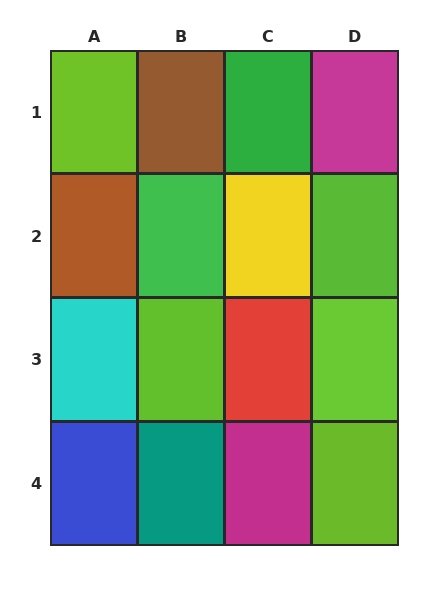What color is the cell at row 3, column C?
Red.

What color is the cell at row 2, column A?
Brown.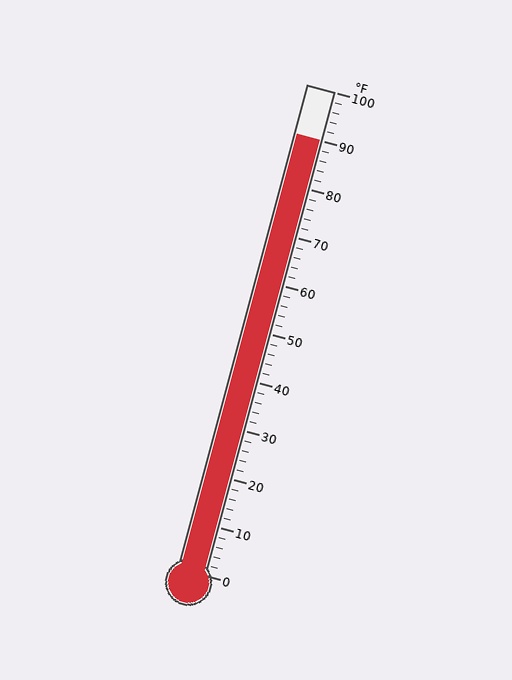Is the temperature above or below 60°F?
The temperature is above 60°F.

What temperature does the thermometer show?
The thermometer shows approximately 90°F.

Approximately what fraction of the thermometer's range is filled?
The thermometer is filled to approximately 90% of its range.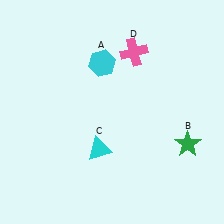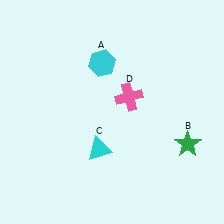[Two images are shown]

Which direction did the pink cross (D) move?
The pink cross (D) moved down.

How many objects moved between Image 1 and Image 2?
1 object moved between the two images.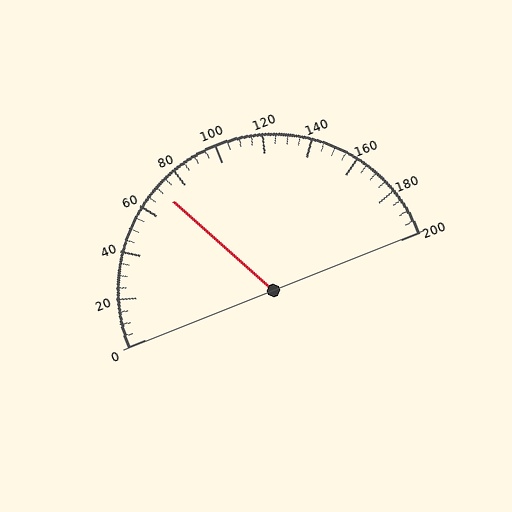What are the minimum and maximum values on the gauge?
The gauge ranges from 0 to 200.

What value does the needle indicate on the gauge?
The needle indicates approximately 70.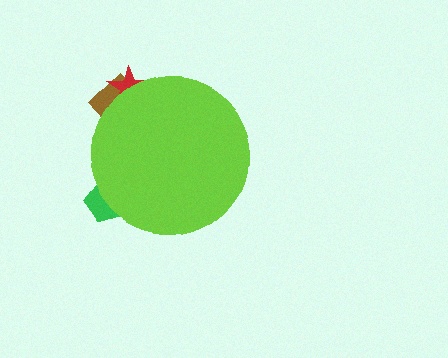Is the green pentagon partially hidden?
Yes, the green pentagon is partially hidden behind the lime circle.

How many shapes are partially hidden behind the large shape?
3 shapes are partially hidden.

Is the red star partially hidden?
Yes, the red star is partially hidden behind the lime circle.